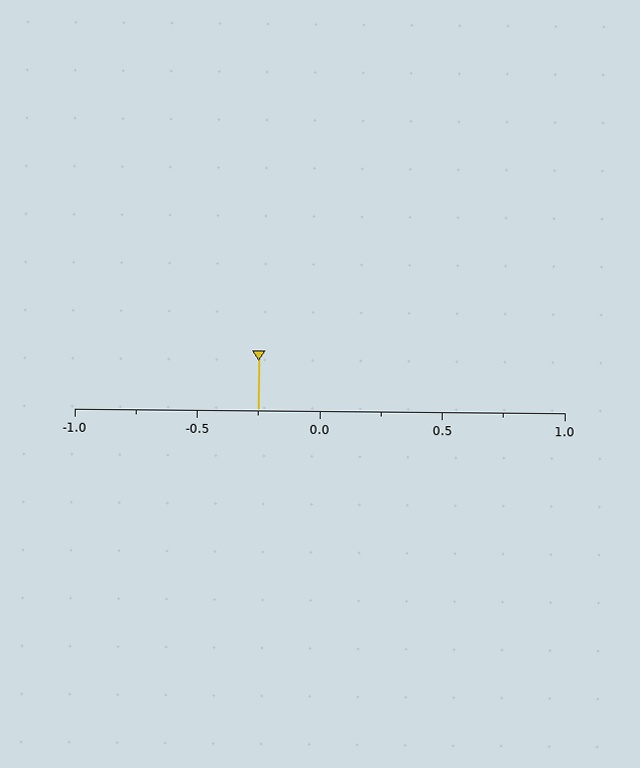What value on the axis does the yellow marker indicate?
The marker indicates approximately -0.25.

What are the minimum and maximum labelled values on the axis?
The axis runs from -1.0 to 1.0.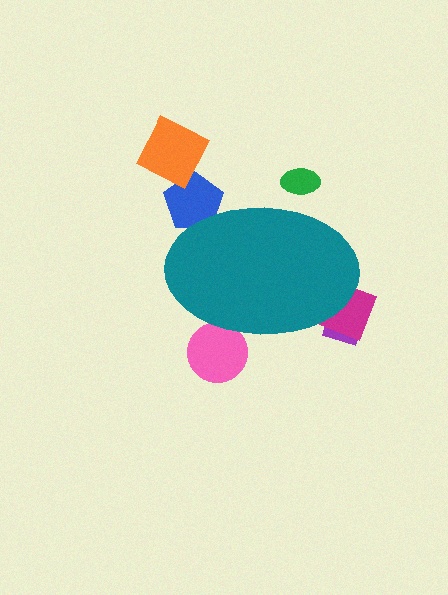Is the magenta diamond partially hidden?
Yes, the magenta diamond is partially hidden behind the teal ellipse.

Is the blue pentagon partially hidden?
Yes, the blue pentagon is partially hidden behind the teal ellipse.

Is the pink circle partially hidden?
Yes, the pink circle is partially hidden behind the teal ellipse.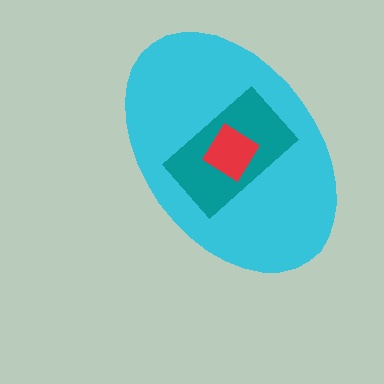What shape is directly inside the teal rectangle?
The red diamond.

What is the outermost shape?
The cyan ellipse.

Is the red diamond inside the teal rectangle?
Yes.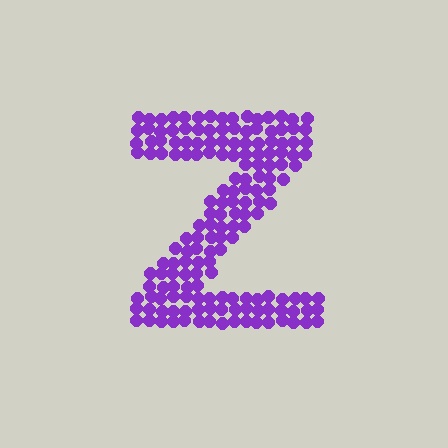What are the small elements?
The small elements are circles.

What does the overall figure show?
The overall figure shows the letter Z.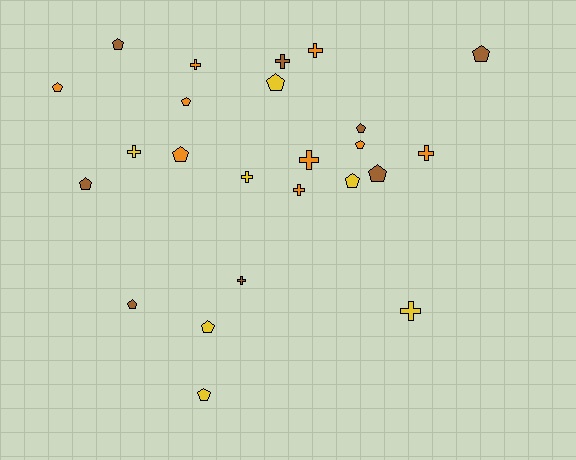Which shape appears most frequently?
Pentagon, with 14 objects.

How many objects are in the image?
There are 24 objects.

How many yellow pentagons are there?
There are 4 yellow pentagons.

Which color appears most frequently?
Orange, with 9 objects.